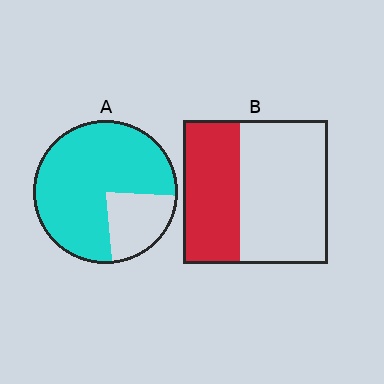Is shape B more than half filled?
No.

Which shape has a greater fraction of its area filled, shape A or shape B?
Shape A.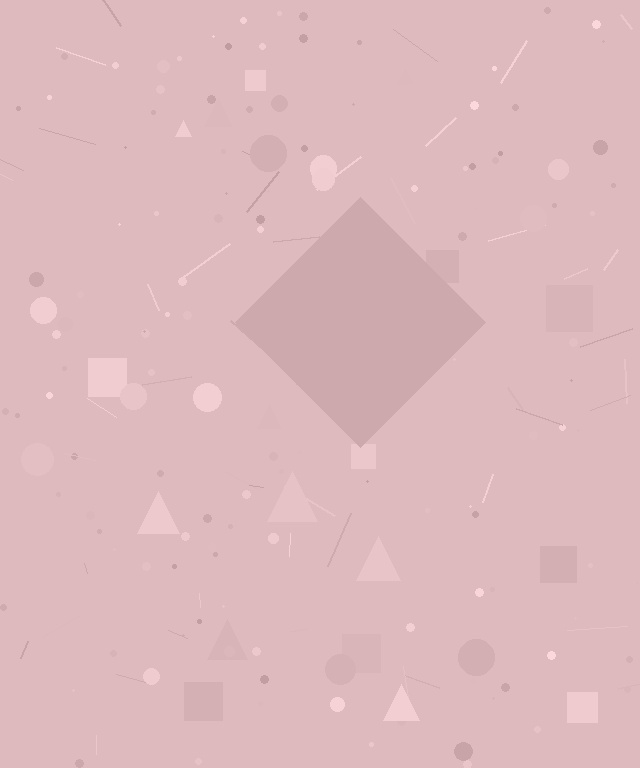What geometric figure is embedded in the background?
A diamond is embedded in the background.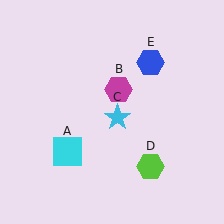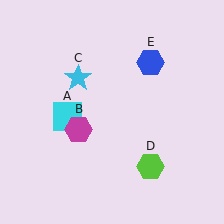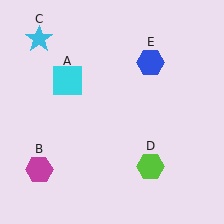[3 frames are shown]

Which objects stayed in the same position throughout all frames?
Lime hexagon (object D) and blue hexagon (object E) remained stationary.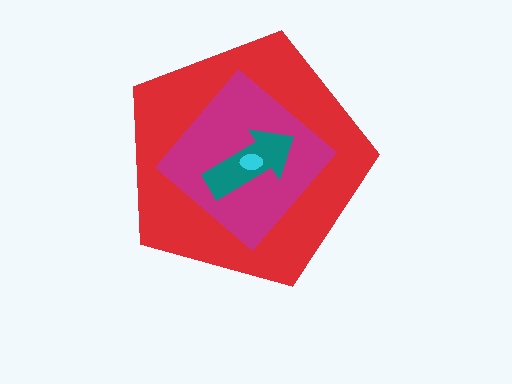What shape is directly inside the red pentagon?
The magenta diamond.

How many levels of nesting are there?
4.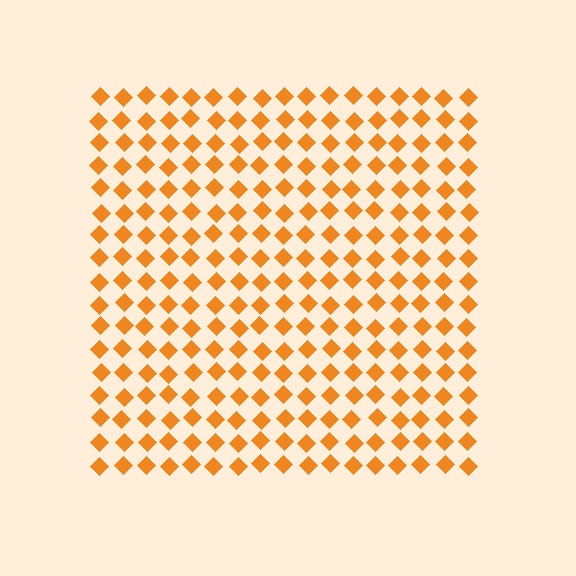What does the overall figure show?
The overall figure shows a square.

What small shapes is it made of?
It is made of small diamonds.